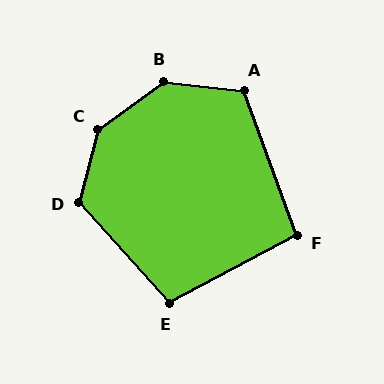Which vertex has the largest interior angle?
C, at approximately 139 degrees.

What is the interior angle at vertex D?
Approximately 124 degrees (obtuse).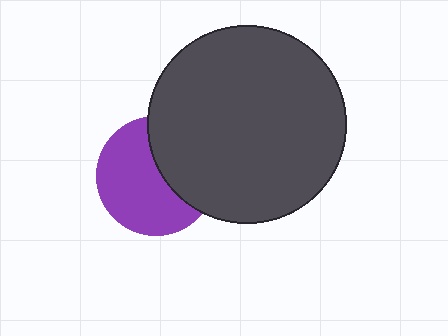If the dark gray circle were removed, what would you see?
You would see the complete purple circle.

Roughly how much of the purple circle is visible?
About half of it is visible (roughly 61%).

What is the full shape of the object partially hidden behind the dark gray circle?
The partially hidden object is a purple circle.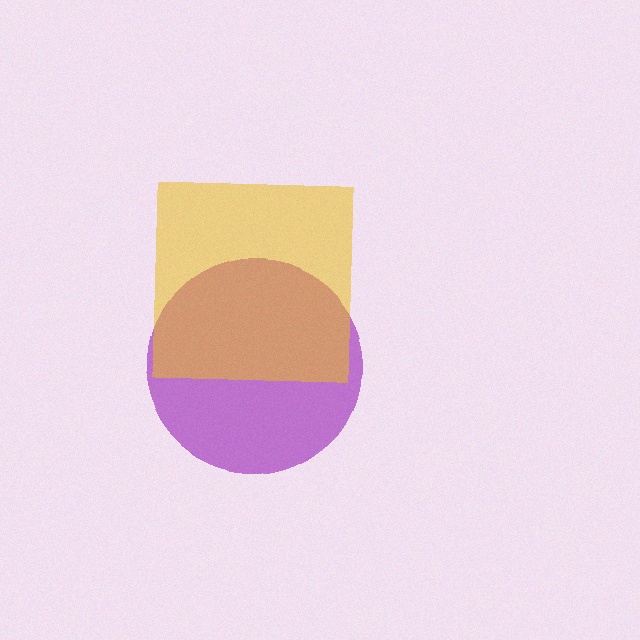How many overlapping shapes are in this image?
There are 2 overlapping shapes in the image.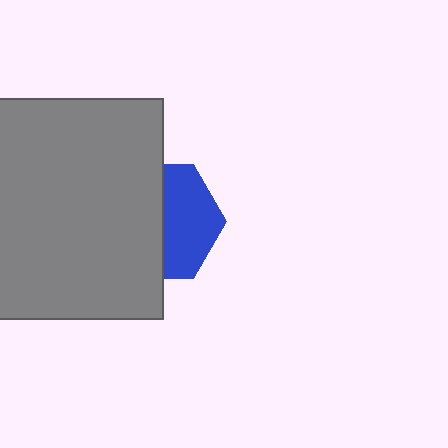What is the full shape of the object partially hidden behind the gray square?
The partially hidden object is a blue hexagon.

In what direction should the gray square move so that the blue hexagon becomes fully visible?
The gray square should move left. That is the shortest direction to clear the overlap and leave the blue hexagon fully visible.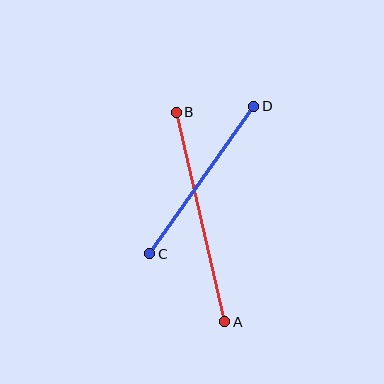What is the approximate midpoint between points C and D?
The midpoint is at approximately (202, 180) pixels.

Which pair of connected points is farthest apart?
Points A and B are farthest apart.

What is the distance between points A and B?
The distance is approximately 215 pixels.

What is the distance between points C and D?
The distance is approximately 180 pixels.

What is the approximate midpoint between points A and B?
The midpoint is at approximately (201, 217) pixels.